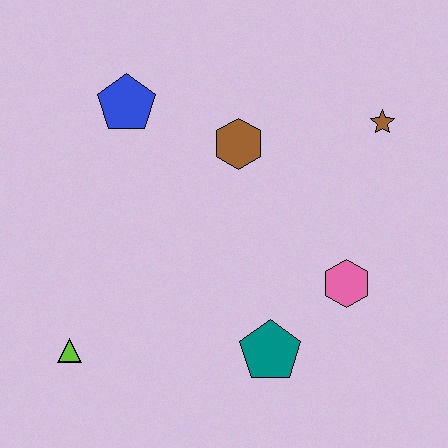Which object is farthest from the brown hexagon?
The lime triangle is farthest from the brown hexagon.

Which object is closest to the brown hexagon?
The blue pentagon is closest to the brown hexagon.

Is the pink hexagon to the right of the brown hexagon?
Yes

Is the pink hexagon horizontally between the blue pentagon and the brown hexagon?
No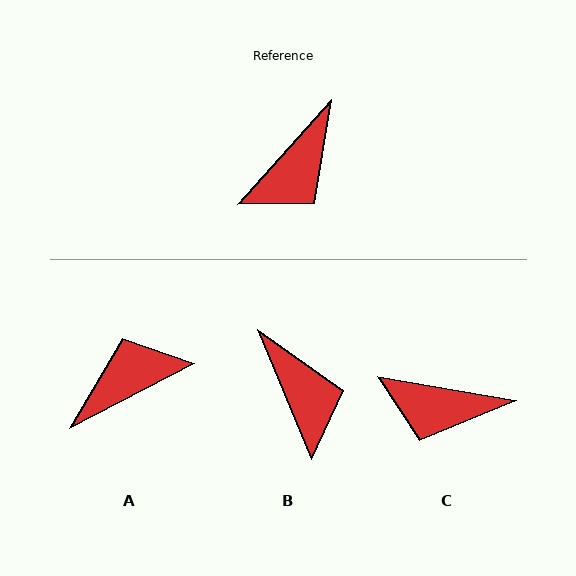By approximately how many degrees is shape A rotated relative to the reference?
Approximately 159 degrees counter-clockwise.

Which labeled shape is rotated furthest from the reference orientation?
A, about 159 degrees away.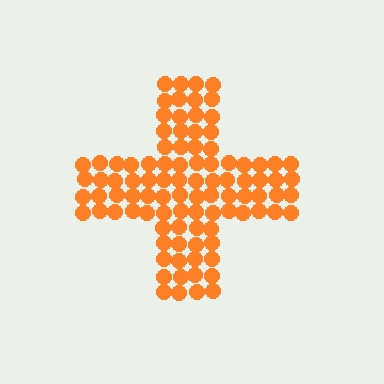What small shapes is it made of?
It is made of small circles.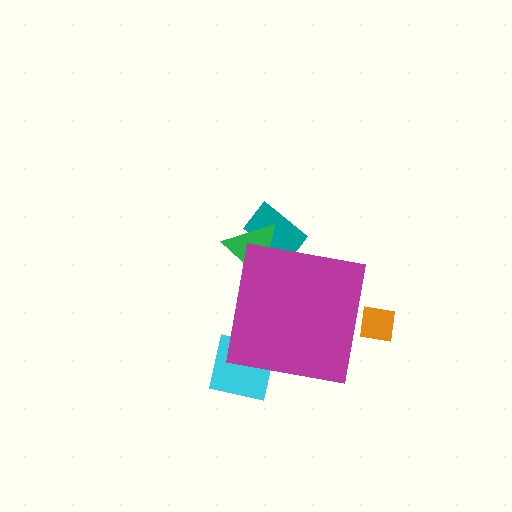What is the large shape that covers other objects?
A magenta square.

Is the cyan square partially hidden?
Yes, the cyan square is partially hidden behind the magenta square.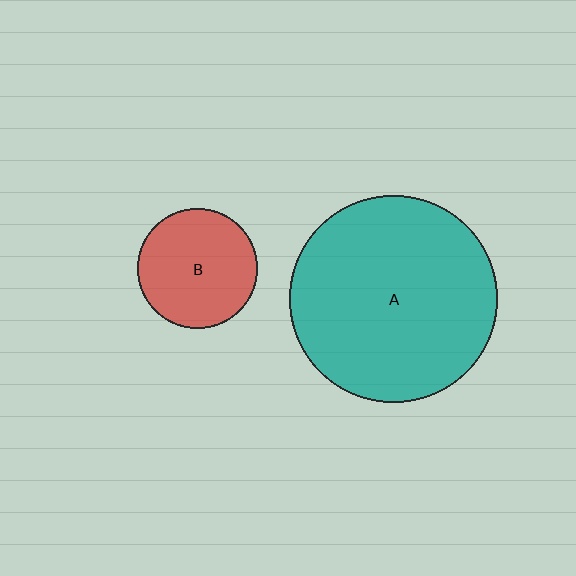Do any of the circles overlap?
No, none of the circles overlap.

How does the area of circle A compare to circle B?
Approximately 3.0 times.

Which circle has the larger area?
Circle A (teal).